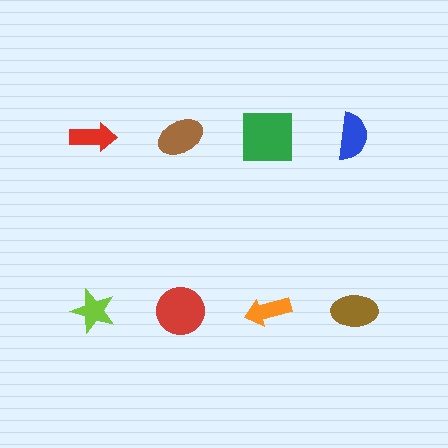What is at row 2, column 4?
A brown ellipse.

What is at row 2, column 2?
A red circle.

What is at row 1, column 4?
A blue semicircle.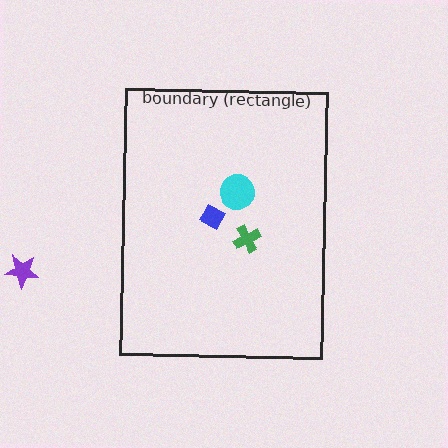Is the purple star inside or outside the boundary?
Outside.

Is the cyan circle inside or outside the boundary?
Inside.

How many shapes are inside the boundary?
3 inside, 1 outside.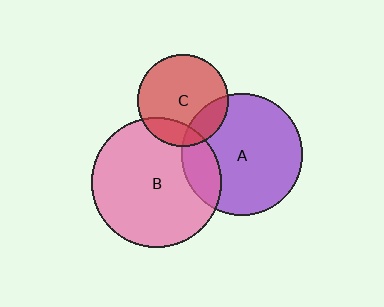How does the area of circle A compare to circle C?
Approximately 1.8 times.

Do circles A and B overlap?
Yes.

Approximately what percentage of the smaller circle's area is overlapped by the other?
Approximately 20%.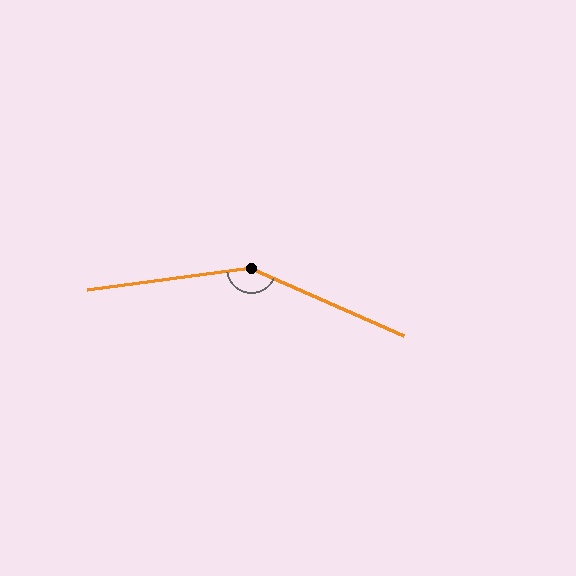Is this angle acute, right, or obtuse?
It is obtuse.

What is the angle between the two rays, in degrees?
Approximately 148 degrees.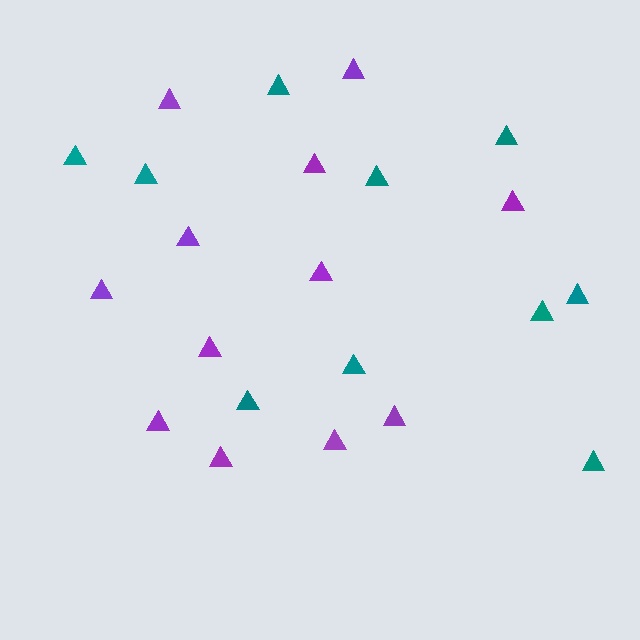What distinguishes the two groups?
There are 2 groups: one group of teal triangles (10) and one group of purple triangles (12).